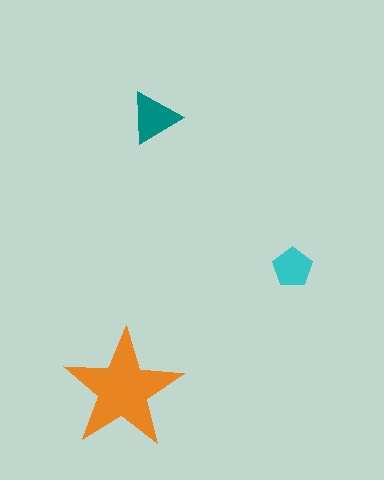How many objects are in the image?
There are 3 objects in the image.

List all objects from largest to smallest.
The orange star, the teal triangle, the cyan pentagon.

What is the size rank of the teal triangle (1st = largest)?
2nd.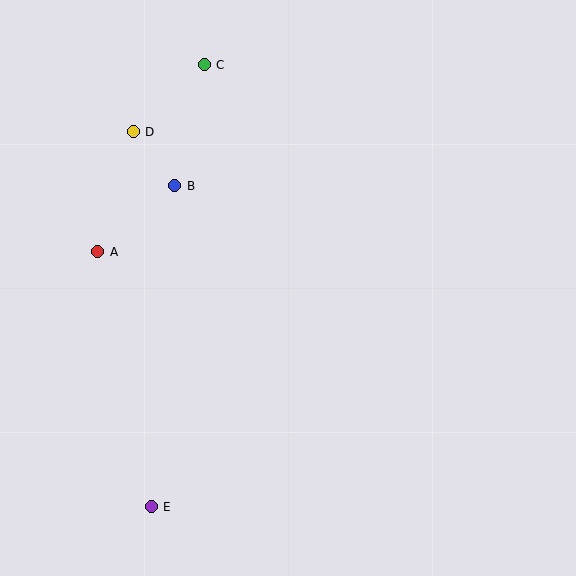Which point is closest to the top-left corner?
Point D is closest to the top-left corner.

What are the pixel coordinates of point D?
Point D is at (133, 132).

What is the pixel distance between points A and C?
The distance between A and C is 215 pixels.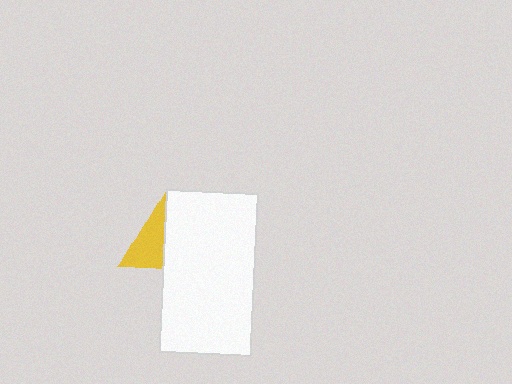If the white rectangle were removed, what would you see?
You would see the complete yellow triangle.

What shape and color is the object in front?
The object in front is a white rectangle.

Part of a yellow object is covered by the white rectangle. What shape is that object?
It is a triangle.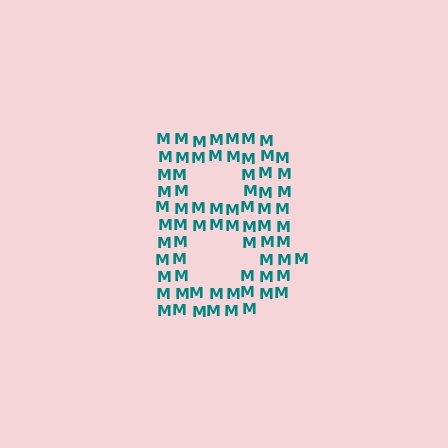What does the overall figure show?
The overall figure shows the letter B.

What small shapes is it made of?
It is made of small letter M's.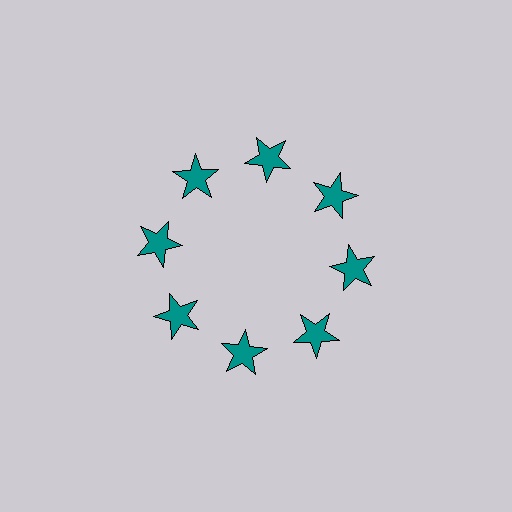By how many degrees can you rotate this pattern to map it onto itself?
The pattern maps onto itself every 45 degrees of rotation.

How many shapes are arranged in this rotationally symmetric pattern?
There are 8 shapes, arranged in 8 groups of 1.